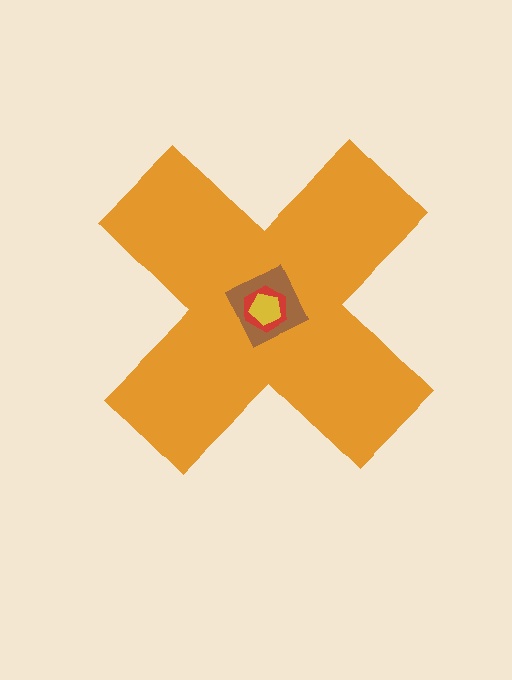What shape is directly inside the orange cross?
The brown square.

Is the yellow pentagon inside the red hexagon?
Yes.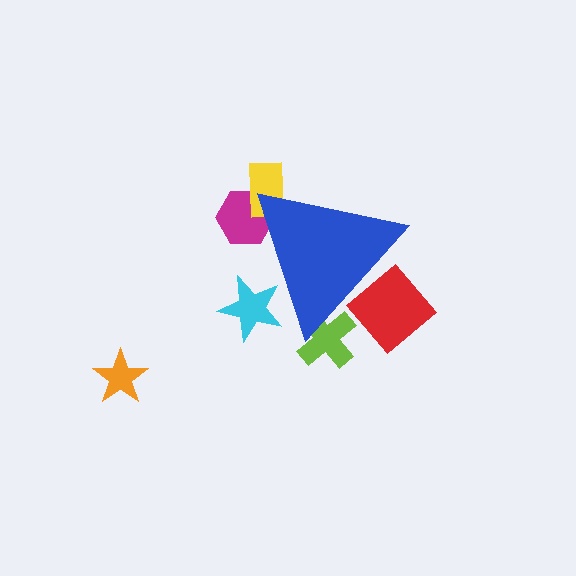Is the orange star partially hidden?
No, the orange star is fully visible.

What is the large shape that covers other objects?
A blue triangle.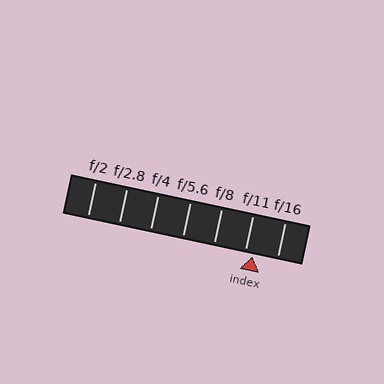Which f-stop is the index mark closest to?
The index mark is closest to f/11.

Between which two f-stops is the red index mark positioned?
The index mark is between f/11 and f/16.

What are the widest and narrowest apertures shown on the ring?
The widest aperture shown is f/2 and the narrowest is f/16.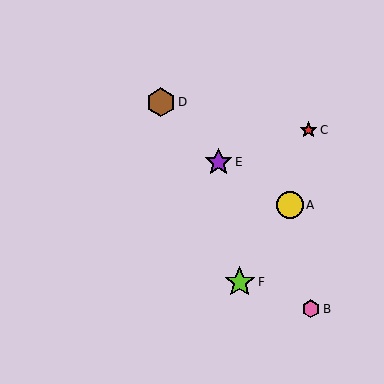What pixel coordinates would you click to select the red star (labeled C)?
Click at (308, 130) to select the red star C.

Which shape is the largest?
The lime star (labeled F) is the largest.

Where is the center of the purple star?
The center of the purple star is at (218, 162).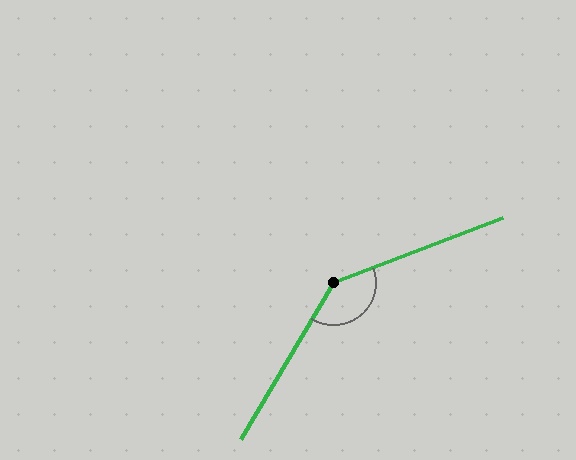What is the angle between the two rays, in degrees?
Approximately 142 degrees.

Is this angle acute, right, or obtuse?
It is obtuse.